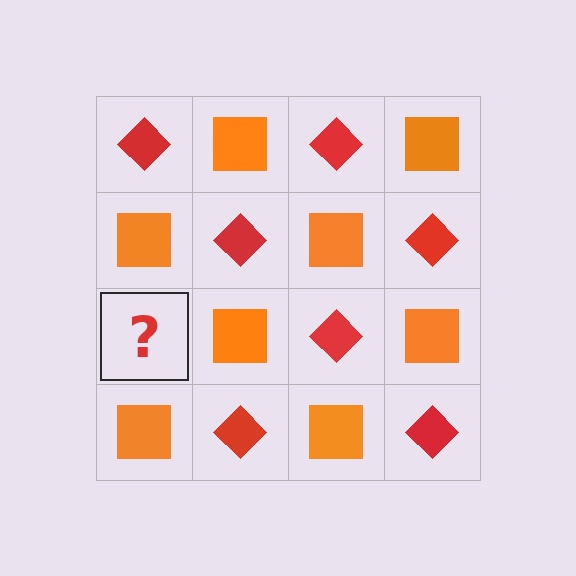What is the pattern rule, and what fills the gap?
The rule is that it alternates red diamond and orange square in a checkerboard pattern. The gap should be filled with a red diamond.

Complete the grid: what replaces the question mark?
The question mark should be replaced with a red diamond.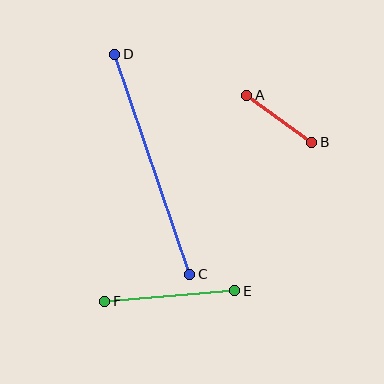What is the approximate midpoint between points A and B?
The midpoint is at approximately (279, 119) pixels.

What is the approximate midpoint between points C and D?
The midpoint is at approximately (152, 164) pixels.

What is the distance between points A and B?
The distance is approximately 80 pixels.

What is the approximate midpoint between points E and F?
The midpoint is at approximately (170, 296) pixels.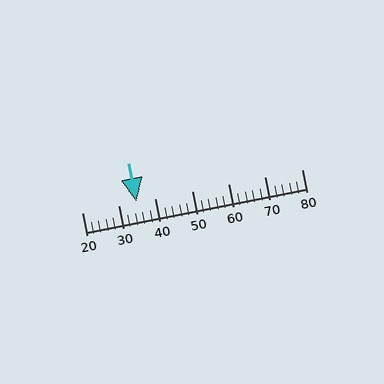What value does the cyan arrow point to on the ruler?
The cyan arrow points to approximately 35.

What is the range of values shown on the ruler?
The ruler shows values from 20 to 80.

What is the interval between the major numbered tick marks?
The major tick marks are spaced 10 units apart.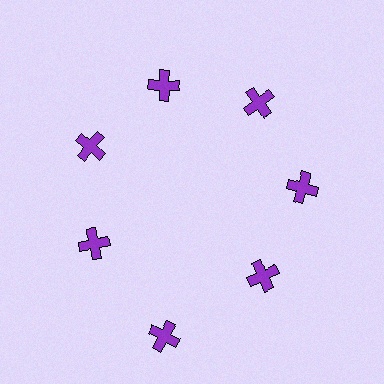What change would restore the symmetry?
The symmetry would be restored by moving it inward, back onto the ring so that all 7 crosses sit at equal angles and equal distance from the center.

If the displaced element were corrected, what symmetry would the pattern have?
It would have 7-fold rotational symmetry — the pattern would map onto itself every 51 degrees.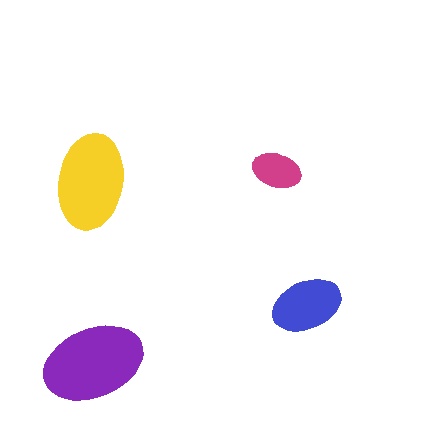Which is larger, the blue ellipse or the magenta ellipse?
The blue one.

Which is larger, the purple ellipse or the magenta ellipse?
The purple one.